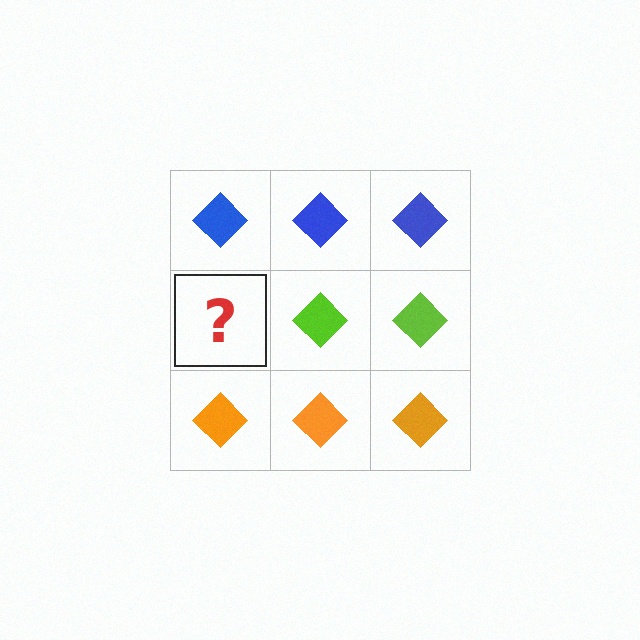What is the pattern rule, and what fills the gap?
The rule is that each row has a consistent color. The gap should be filled with a lime diamond.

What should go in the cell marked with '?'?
The missing cell should contain a lime diamond.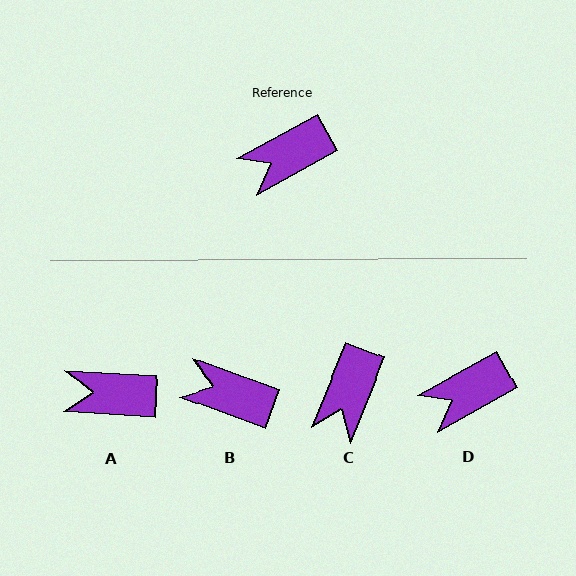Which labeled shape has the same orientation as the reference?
D.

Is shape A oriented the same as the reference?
No, it is off by about 32 degrees.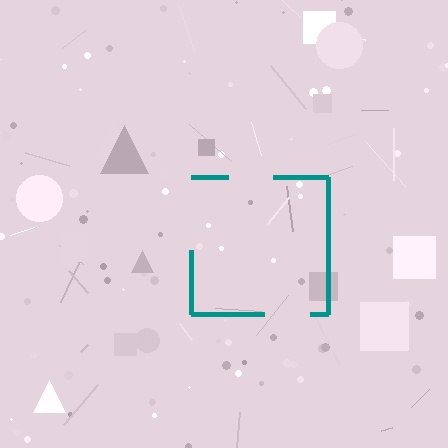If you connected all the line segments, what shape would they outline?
They would outline a square.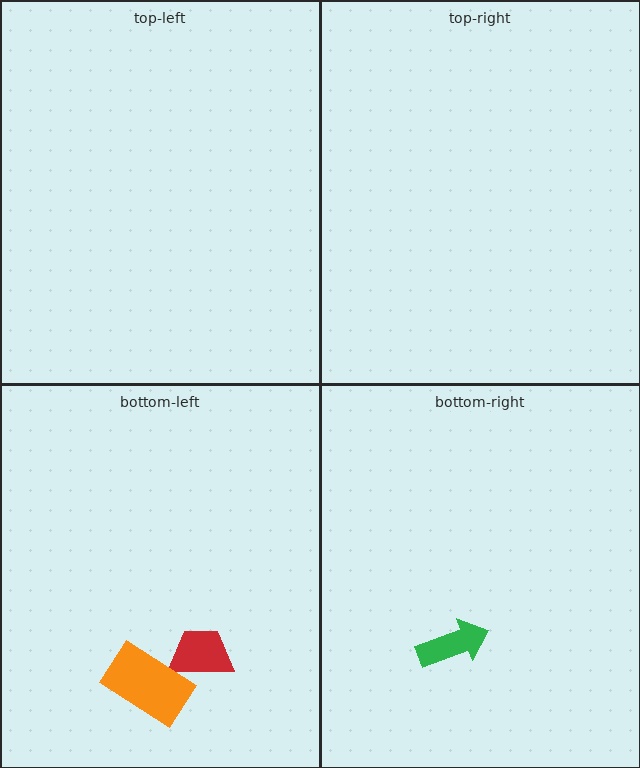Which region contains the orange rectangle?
The bottom-left region.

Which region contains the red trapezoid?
The bottom-left region.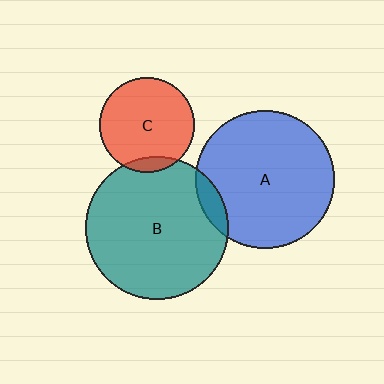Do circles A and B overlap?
Yes.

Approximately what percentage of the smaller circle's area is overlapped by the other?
Approximately 10%.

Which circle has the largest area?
Circle B (teal).